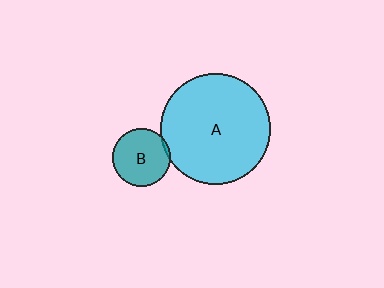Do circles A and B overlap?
Yes.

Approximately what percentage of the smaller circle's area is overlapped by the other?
Approximately 5%.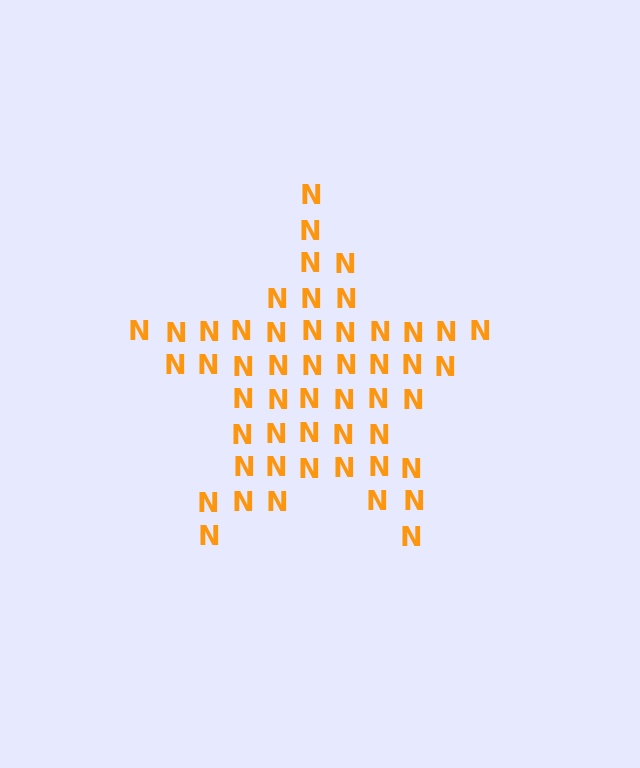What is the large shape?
The large shape is a star.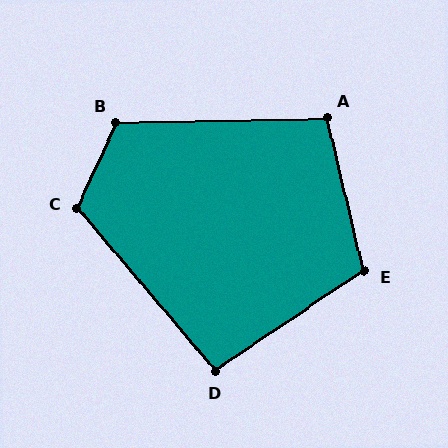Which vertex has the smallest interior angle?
D, at approximately 96 degrees.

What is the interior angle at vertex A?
Approximately 102 degrees (obtuse).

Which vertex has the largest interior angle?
B, at approximately 116 degrees.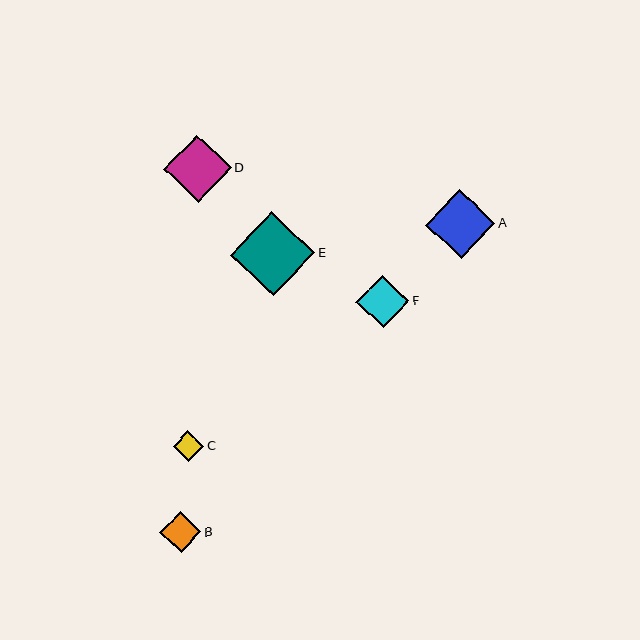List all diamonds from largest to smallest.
From largest to smallest: E, A, D, F, B, C.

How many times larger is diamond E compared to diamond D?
Diamond E is approximately 1.2 times the size of diamond D.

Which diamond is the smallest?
Diamond C is the smallest with a size of approximately 30 pixels.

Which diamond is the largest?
Diamond E is the largest with a size of approximately 84 pixels.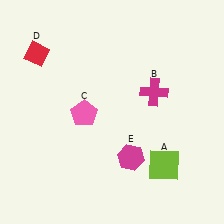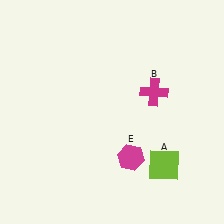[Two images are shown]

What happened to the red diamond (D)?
The red diamond (D) was removed in Image 2. It was in the top-left area of Image 1.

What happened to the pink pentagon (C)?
The pink pentagon (C) was removed in Image 2. It was in the bottom-left area of Image 1.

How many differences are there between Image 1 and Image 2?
There are 2 differences between the two images.